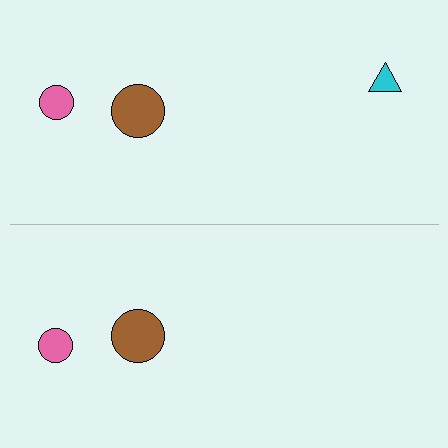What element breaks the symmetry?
A cyan triangle is missing from the bottom side.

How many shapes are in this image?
There are 5 shapes in this image.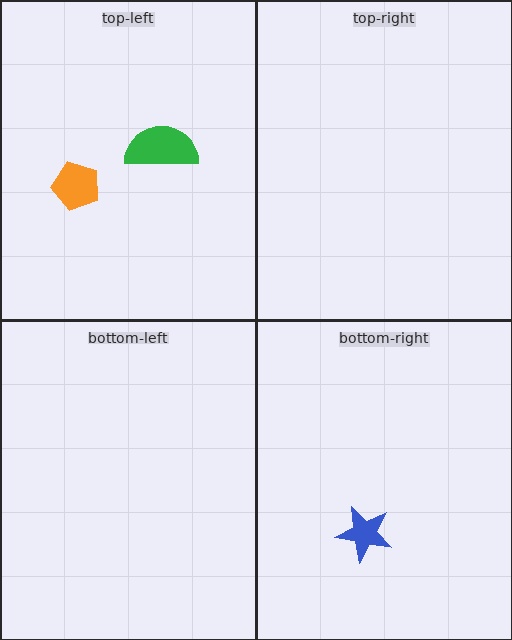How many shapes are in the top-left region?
2.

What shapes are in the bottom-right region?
The blue star.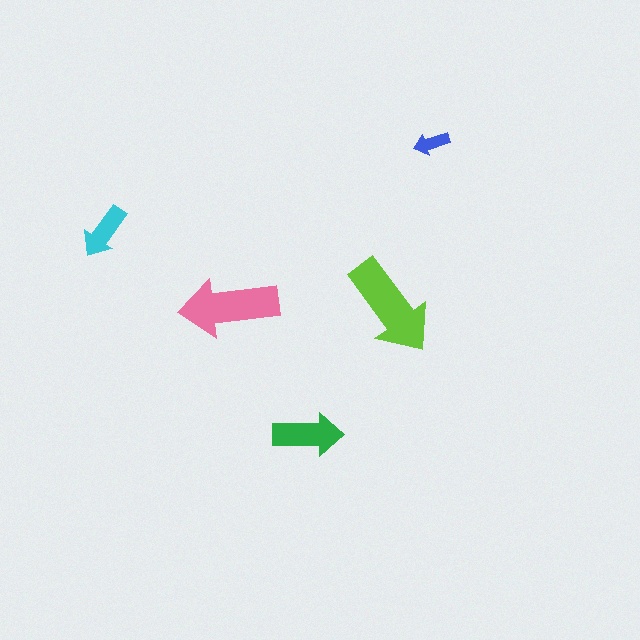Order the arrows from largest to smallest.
the lime one, the pink one, the green one, the cyan one, the blue one.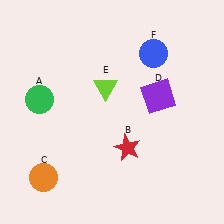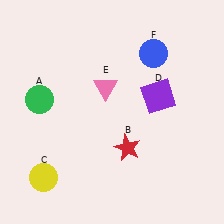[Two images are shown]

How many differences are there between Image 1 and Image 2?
There are 2 differences between the two images.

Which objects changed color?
C changed from orange to yellow. E changed from lime to pink.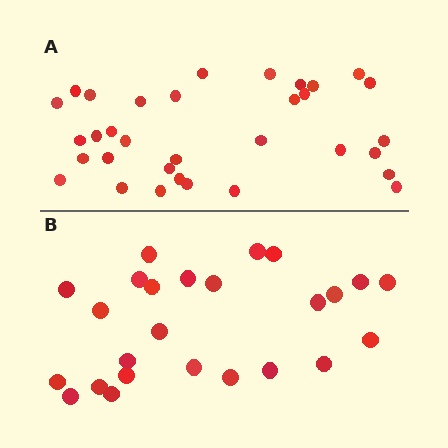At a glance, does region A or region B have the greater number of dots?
Region A (the top region) has more dots.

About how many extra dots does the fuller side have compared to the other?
Region A has roughly 8 or so more dots than region B.